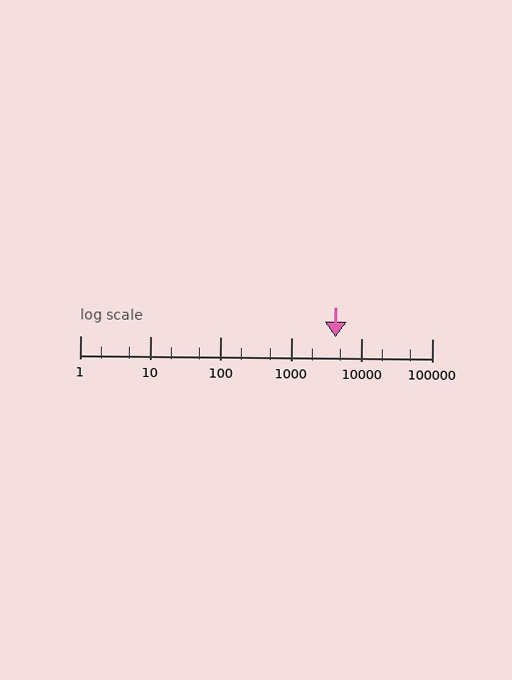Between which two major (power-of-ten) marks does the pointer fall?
The pointer is between 1000 and 10000.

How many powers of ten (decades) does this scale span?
The scale spans 5 decades, from 1 to 100000.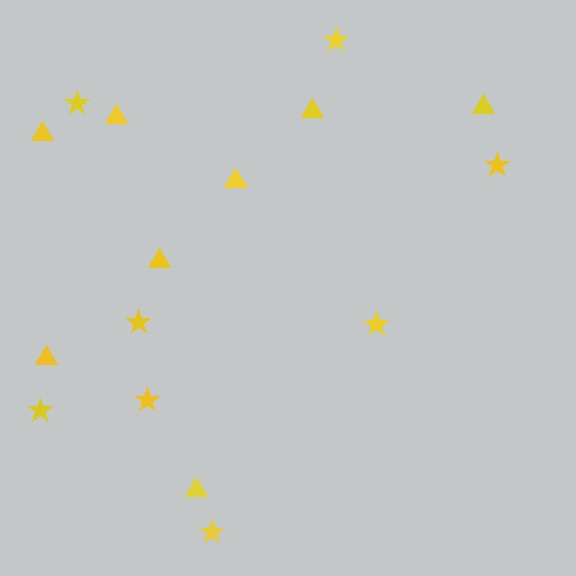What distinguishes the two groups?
There are 2 groups: one group of stars (8) and one group of triangles (8).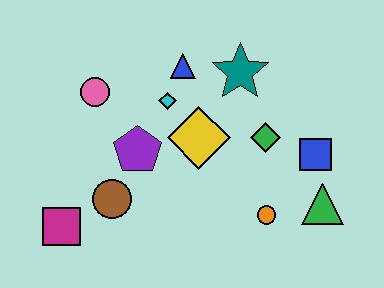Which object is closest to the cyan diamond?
The blue triangle is closest to the cyan diamond.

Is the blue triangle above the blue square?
Yes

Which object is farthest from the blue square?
The magenta square is farthest from the blue square.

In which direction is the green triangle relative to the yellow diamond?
The green triangle is to the right of the yellow diamond.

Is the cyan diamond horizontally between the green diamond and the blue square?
No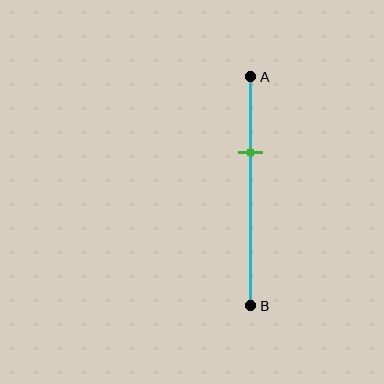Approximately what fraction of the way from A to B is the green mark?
The green mark is approximately 35% of the way from A to B.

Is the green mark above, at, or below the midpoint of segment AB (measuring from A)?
The green mark is above the midpoint of segment AB.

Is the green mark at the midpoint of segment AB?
No, the mark is at about 35% from A, not at the 50% midpoint.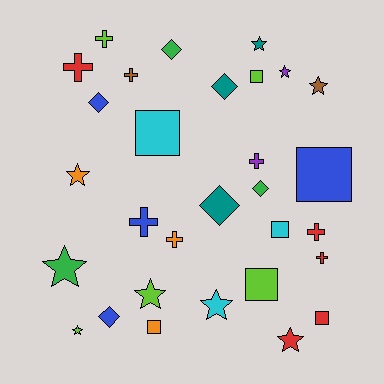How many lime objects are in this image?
There are 5 lime objects.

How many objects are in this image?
There are 30 objects.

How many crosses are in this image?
There are 8 crosses.